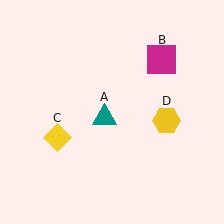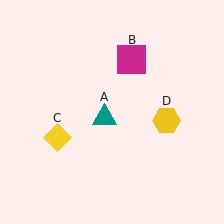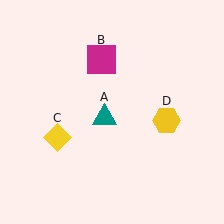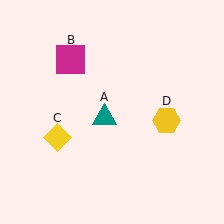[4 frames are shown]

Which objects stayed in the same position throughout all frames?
Teal triangle (object A) and yellow diamond (object C) and yellow hexagon (object D) remained stationary.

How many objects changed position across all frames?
1 object changed position: magenta square (object B).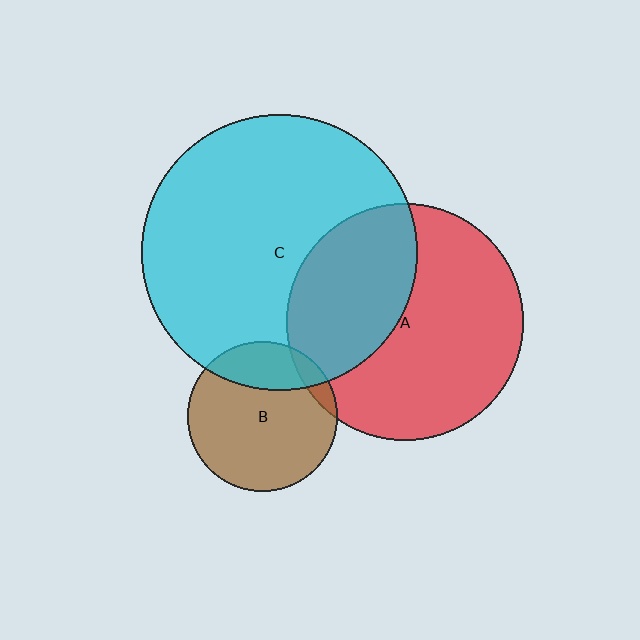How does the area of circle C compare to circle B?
Approximately 3.4 times.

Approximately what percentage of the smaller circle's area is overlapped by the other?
Approximately 10%.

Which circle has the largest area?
Circle C (cyan).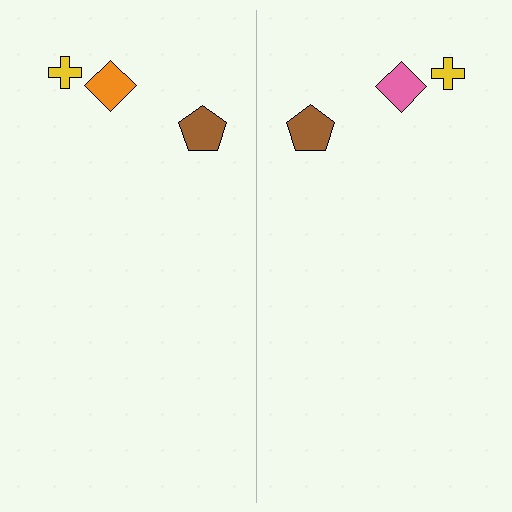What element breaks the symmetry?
The pink diamond on the right side breaks the symmetry — its mirror counterpart is orange.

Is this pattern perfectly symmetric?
No, the pattern is not perfectly symmetric. The pink diamond on the right side breaks the symmetry — its mirror counterpart is orange.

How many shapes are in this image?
There are 6 shapes in this image.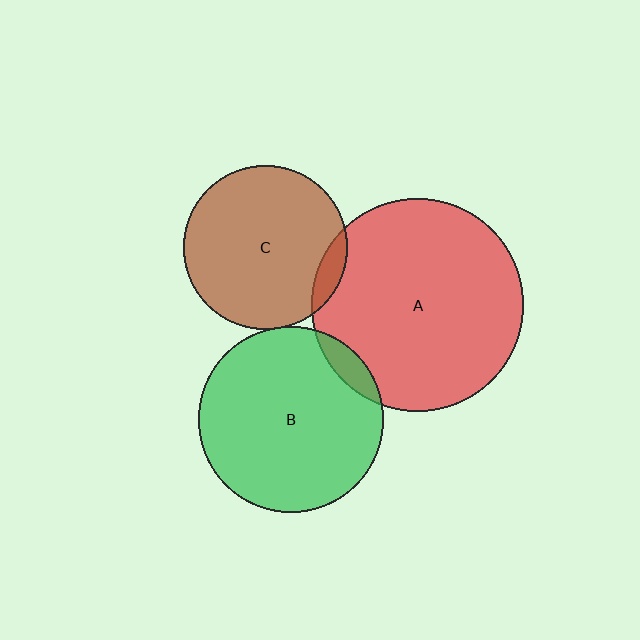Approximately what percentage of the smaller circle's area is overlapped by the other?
Approximately 5%.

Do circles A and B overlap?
Yes.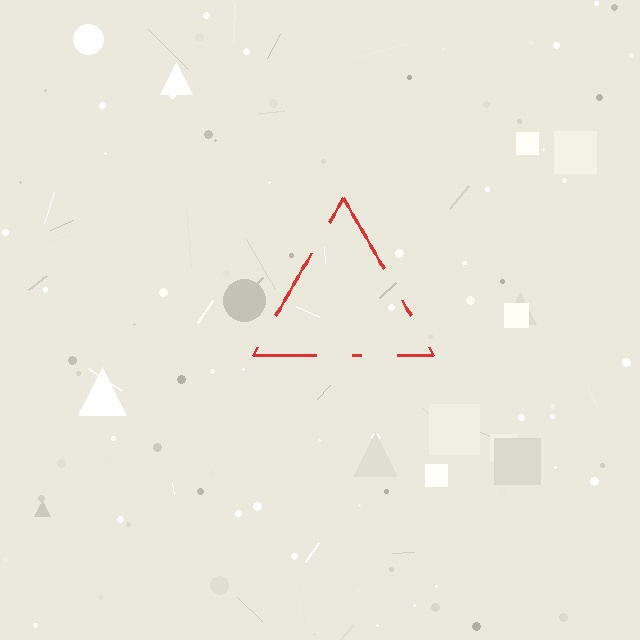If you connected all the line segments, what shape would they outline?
They would outline a triangle.